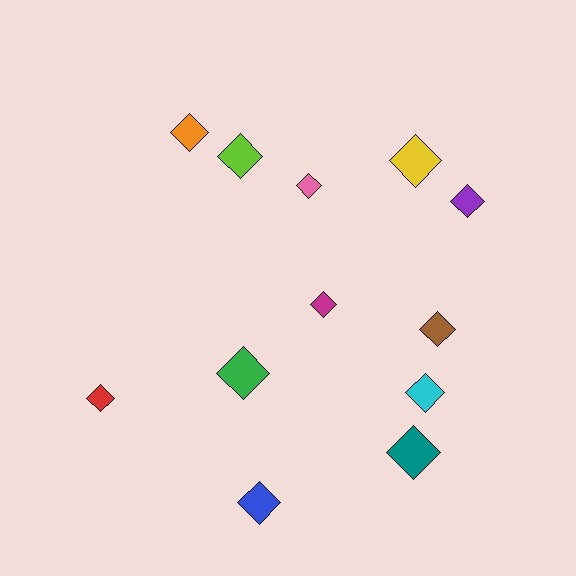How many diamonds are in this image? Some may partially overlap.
There are 12 diamonds.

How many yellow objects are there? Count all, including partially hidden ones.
There is 1 yellow object.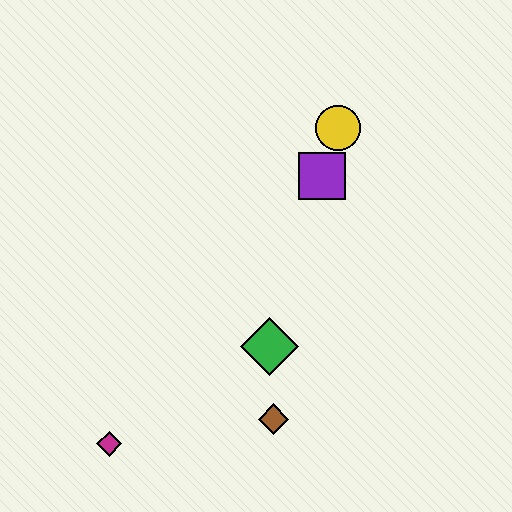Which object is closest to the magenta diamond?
The brown diamond is closest to the magenta diamond.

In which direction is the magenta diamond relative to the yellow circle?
The magenta diamond is below the yellow circle.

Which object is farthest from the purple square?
The magenta diamond is farthest from the purple square.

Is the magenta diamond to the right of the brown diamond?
No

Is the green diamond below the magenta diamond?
No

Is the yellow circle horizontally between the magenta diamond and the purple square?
No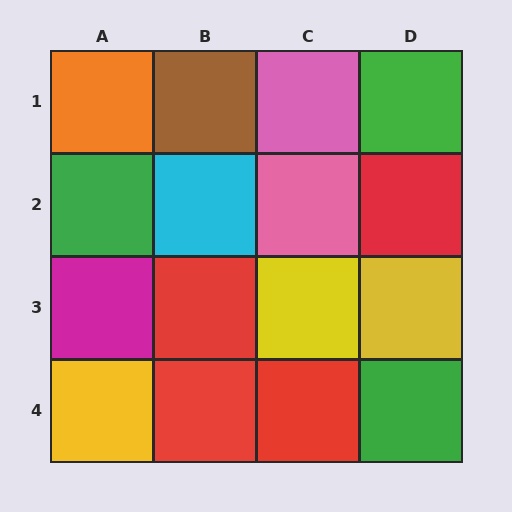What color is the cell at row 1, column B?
Brown.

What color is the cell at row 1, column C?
Pink.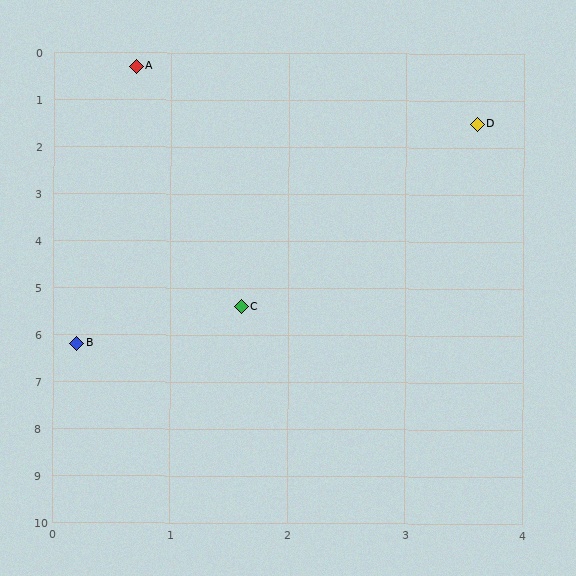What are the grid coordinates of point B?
Point B is at approximately (0.2, 6.2).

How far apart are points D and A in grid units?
Points D and A are about 3.1 grid units apart.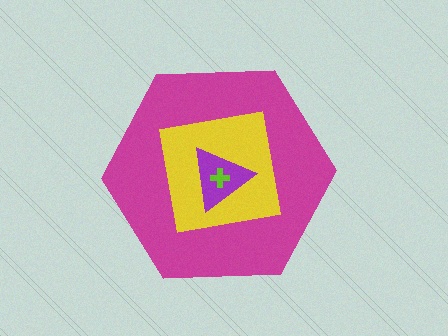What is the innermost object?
The lime cross.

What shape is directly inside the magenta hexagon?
The yellow square.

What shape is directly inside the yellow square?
The purple triangle.